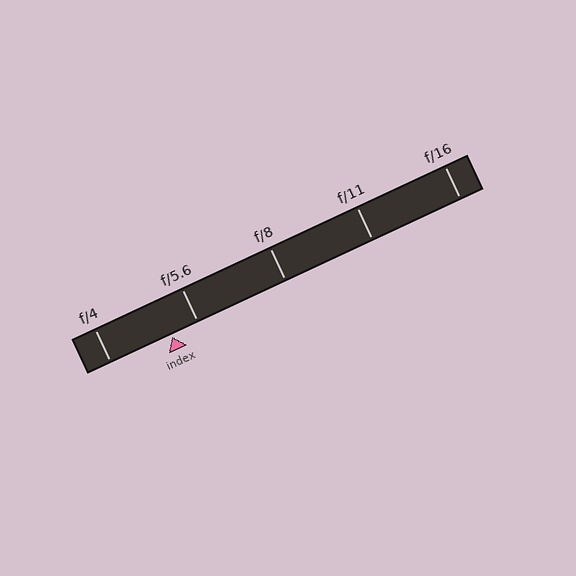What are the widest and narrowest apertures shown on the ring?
The widest aperture shown is f/4 and the narrowest is f/16.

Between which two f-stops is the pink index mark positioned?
The index mark is between f/4 and f/5.6.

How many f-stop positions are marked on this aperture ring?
There are 5 f-stop positions marked.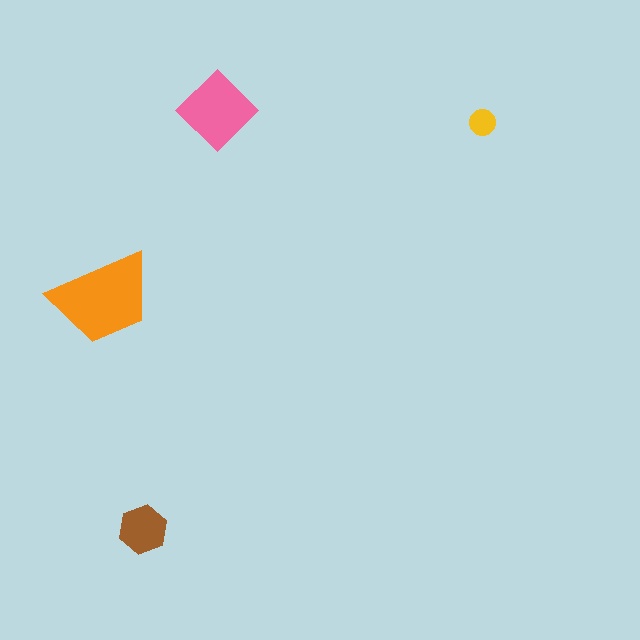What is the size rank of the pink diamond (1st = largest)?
2nd.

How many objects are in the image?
There are 4 objects in the image.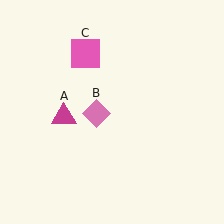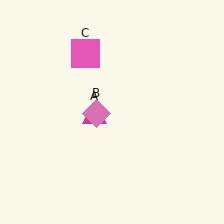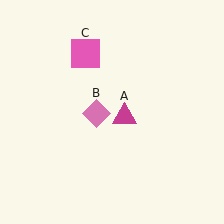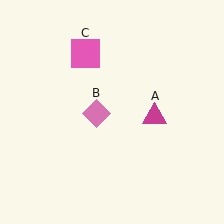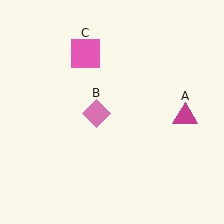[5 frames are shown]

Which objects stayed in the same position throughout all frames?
Pink diamond (object B) and pink square (object C) remained stationary.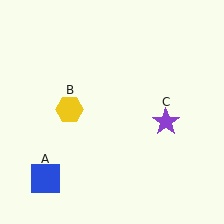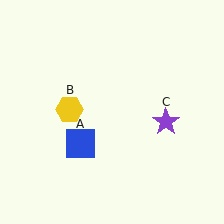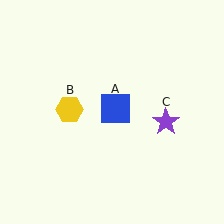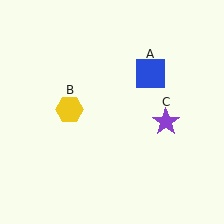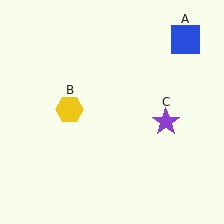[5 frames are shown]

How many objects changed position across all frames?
1 object changed position: blue square (object A).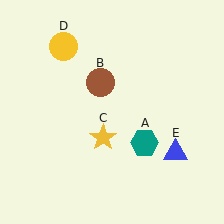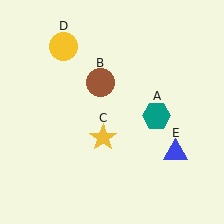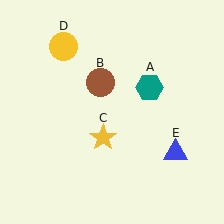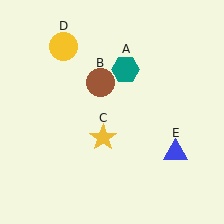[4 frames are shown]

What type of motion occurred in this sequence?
The teal hexagon (object A) rotated counterclockwise around the center of the scene.